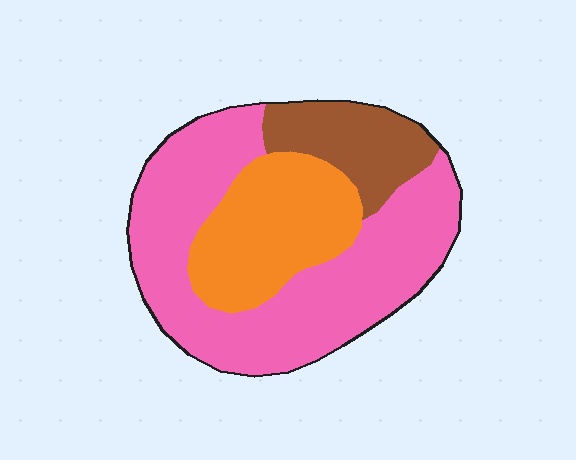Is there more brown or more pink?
Pink.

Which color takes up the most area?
Pink, at roughly 60%.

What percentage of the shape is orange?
Orange takes up about one quarter (1/4) of the shape.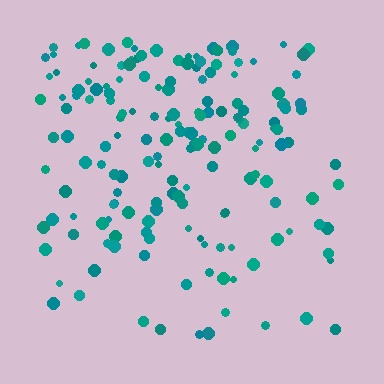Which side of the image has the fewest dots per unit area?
The bottom.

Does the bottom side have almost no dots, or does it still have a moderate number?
Still a moderate number, just noticeably fewer than the top.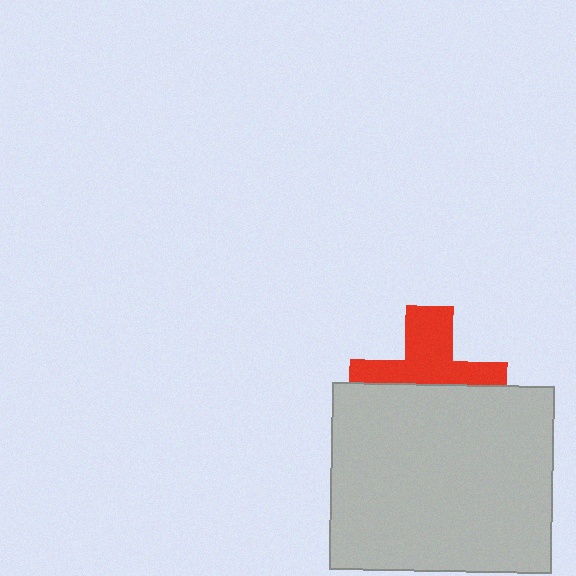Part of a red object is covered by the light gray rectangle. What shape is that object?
It is a cross.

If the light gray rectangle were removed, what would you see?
You would see the complete red cross.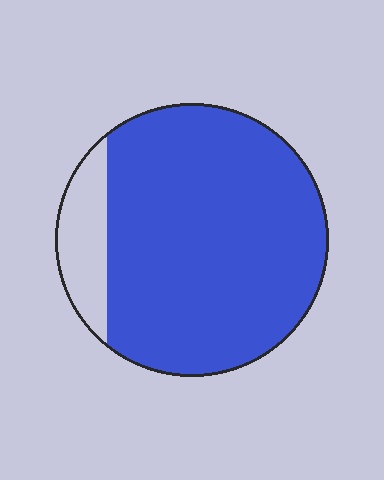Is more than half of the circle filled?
Yes.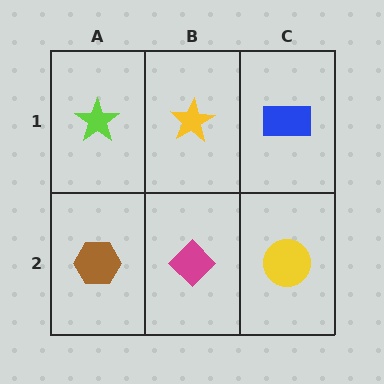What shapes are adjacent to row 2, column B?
A yellow star (row 1, column B), a brown hexagon (row 2, column A), a yellow circle (row 2, column C).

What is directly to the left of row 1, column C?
A yellow star.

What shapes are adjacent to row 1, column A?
A brown hexagon (row 2, column A), a yellow star (row 1, column B).